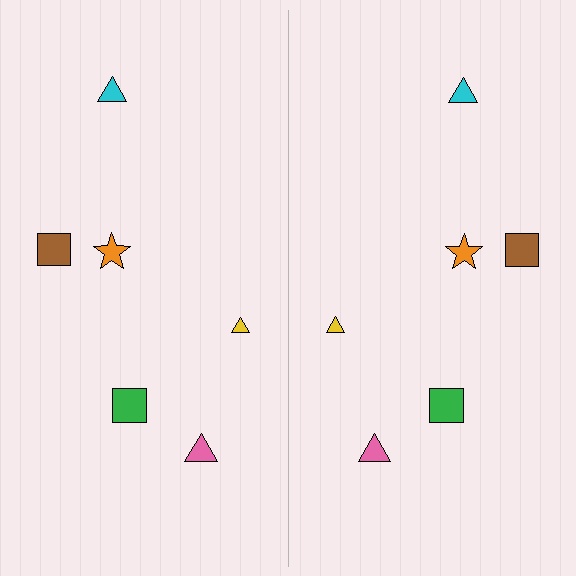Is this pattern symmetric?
Yes, this pattern has bilateral (reflection) symmetry.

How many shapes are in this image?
There are 12 shapes in this image.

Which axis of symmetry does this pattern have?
The pattern has a vertical axis of symmetry running through the center of the image.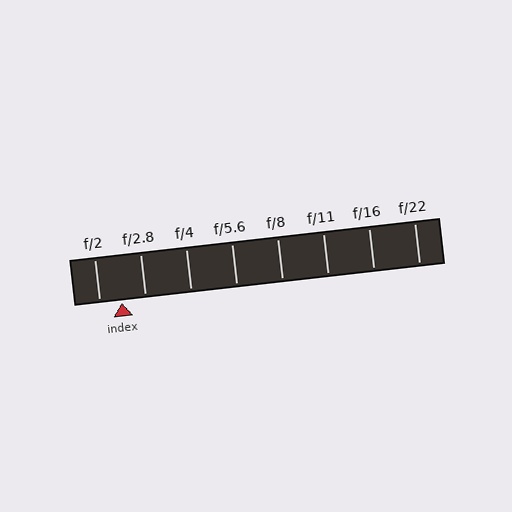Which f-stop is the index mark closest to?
The index mark is closest to f/2.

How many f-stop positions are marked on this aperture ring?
There are 8 f-stop positions marked.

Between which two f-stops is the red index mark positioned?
The index mark is between f/2 and f/2.8.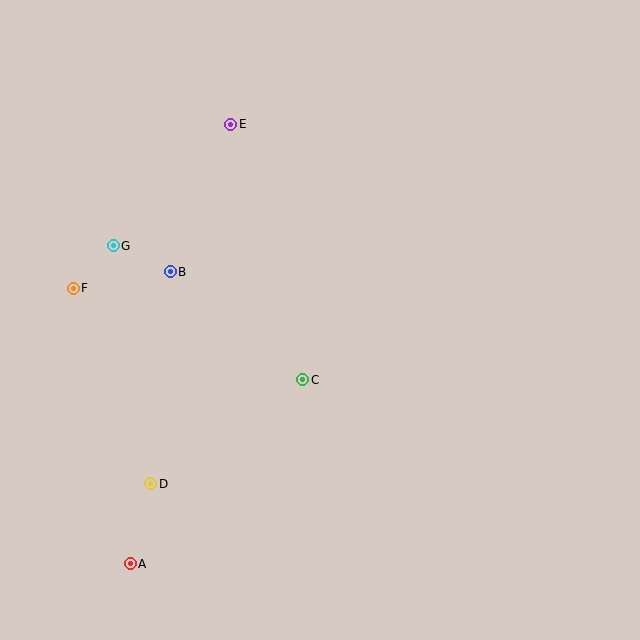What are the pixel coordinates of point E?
Point E is at (231, 124).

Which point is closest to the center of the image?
Point C at (303, 380) is closest to the center.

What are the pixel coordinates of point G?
Point G is at (113, 246).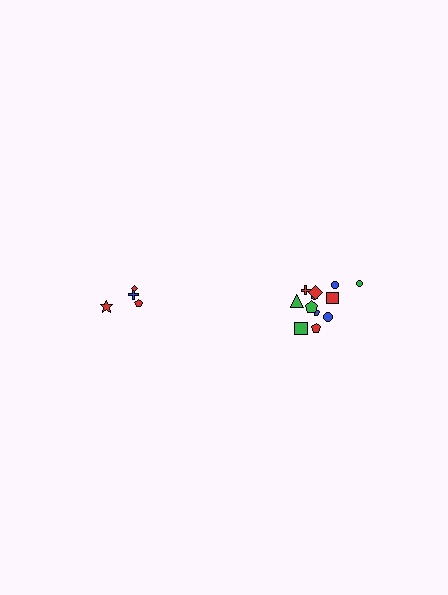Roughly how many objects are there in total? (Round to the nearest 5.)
Roughly 15 objects in total.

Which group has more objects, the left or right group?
The right group.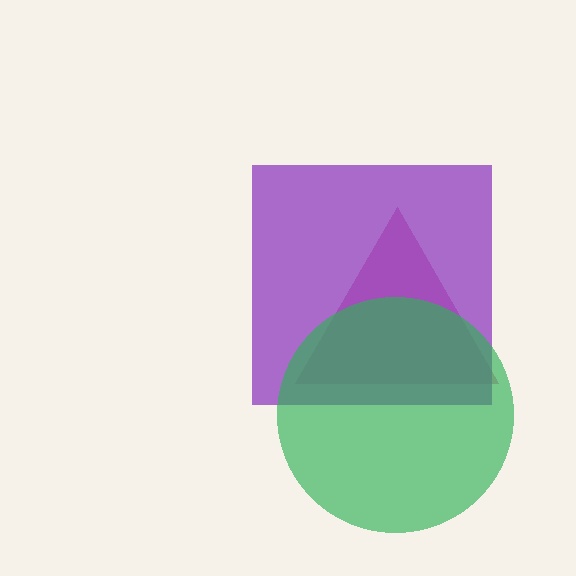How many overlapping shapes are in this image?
There are 3 overlapping shapes in the image.